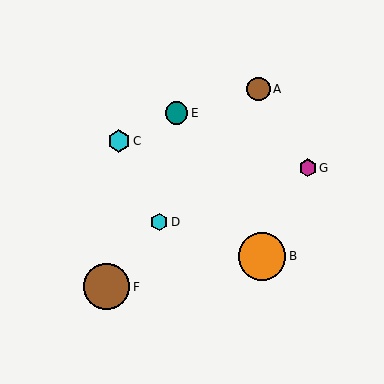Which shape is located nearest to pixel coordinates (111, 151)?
The cyan hexagon (labeled C) at (119, 141) is nearest to that location.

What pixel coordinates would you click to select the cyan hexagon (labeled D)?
Click at (159, 222) to select the cyan hexagon D.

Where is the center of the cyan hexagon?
The center of the cyan hexagon is at (119, 141).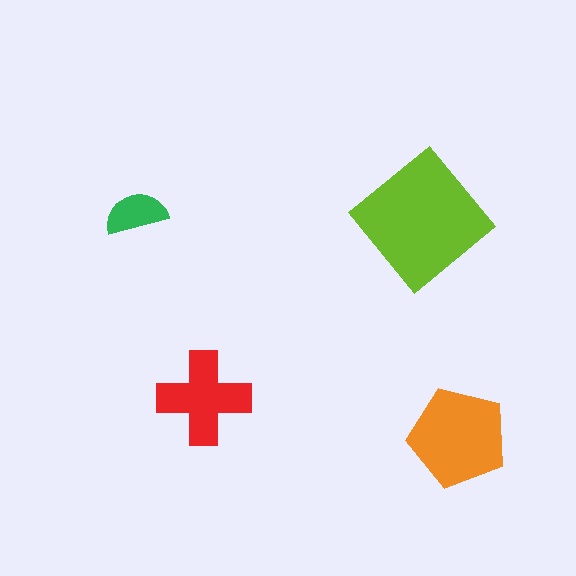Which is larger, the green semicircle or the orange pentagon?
The orange pentagon.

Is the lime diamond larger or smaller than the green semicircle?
Larger.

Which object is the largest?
The lime diamond.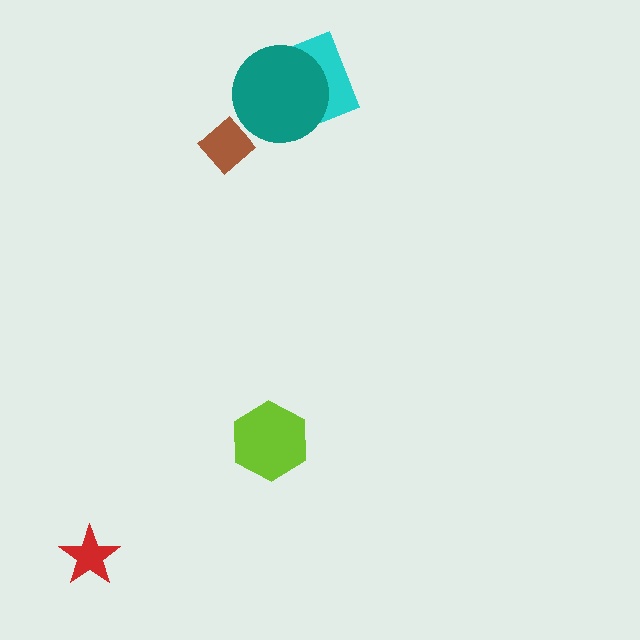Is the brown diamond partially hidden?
No, no other shape covers it.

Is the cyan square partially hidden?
Yes, it is partially covered by another shape.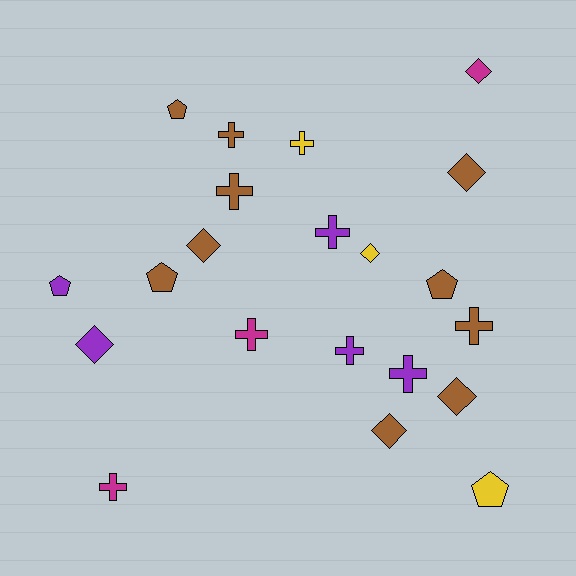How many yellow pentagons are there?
There is 1 yellow pentagon.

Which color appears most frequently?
Brown, with 10 objects.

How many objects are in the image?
There are 21 objects.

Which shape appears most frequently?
Cross, with 9 objects.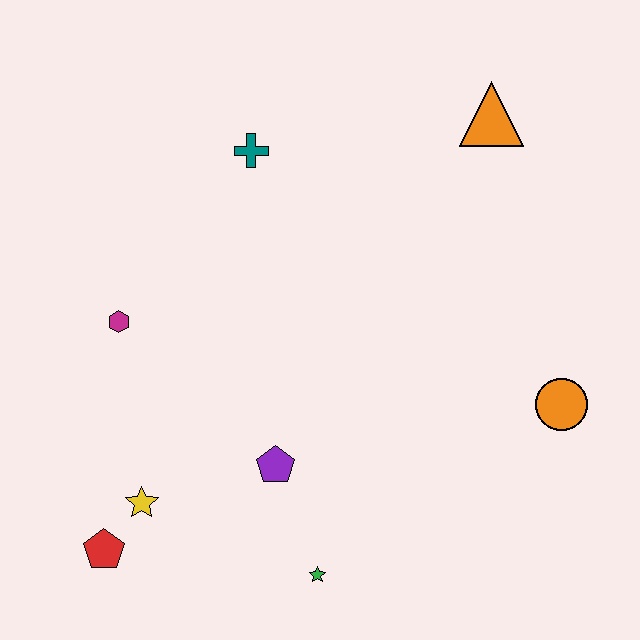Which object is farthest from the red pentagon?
The orange triangle is farthest from the red pentagon.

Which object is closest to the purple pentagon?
The green star is closest to the purple pentagon.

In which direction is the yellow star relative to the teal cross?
The yellow star is below the teal cross.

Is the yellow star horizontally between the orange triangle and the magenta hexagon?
Yes